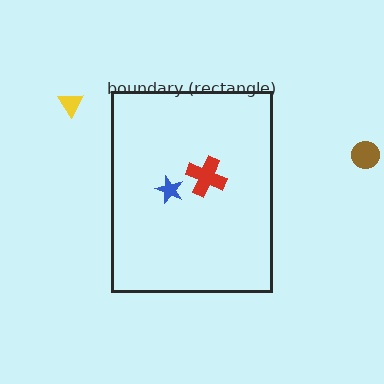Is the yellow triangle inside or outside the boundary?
Outside.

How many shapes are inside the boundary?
2 inside, 2 outside.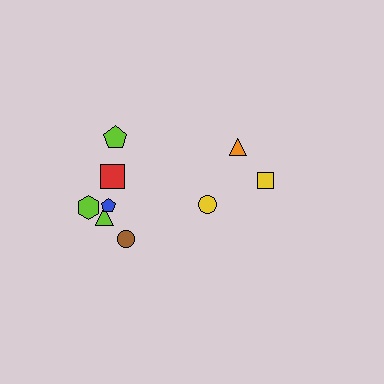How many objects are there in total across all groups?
There are 9 objects.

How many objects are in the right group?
There are 3 objects.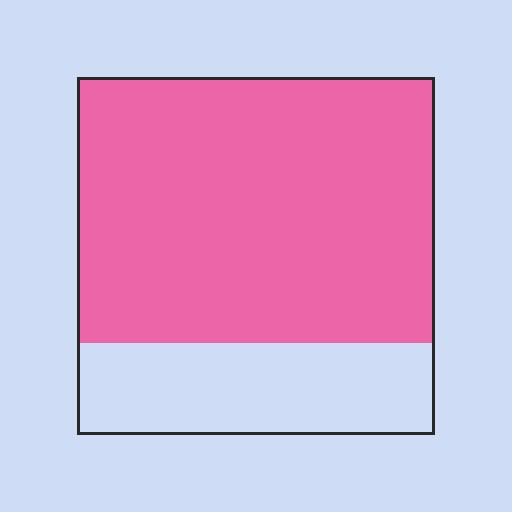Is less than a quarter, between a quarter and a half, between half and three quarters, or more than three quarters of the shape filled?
Between half and three quarters.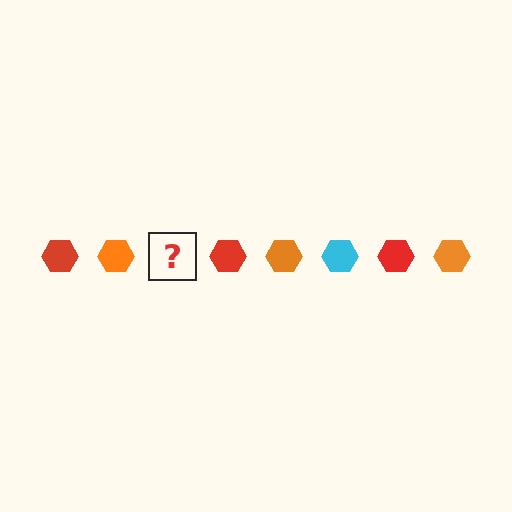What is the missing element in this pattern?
The missing element is a cyan hexagon.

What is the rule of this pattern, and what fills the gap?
The rule is that the pattern cycles through red, orange, cyan hexagons. The gap should be filled with a cyan hexagon.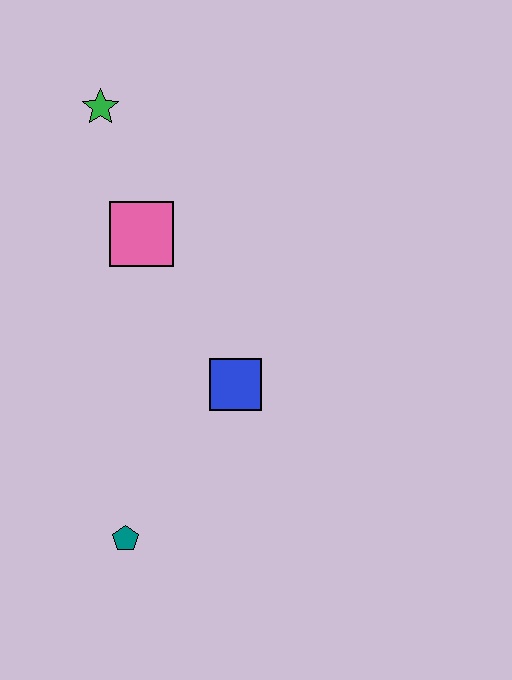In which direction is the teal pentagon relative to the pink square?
The teal pentagon is below the pink square.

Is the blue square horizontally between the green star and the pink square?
No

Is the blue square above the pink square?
No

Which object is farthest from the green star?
The teal pentagon is farthest from the green star.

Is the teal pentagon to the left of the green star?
No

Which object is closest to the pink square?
The green star is closest to the pink square.